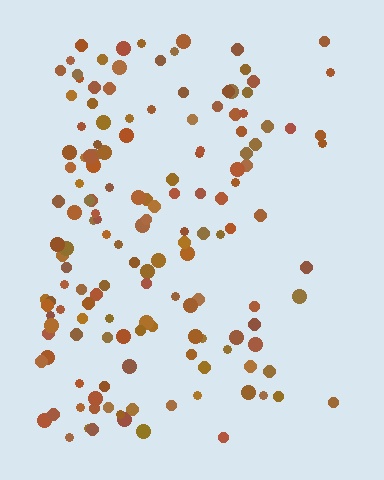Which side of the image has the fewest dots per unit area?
The right.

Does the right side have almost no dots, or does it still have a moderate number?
Still a moderate number, just noticeably fewer than the left.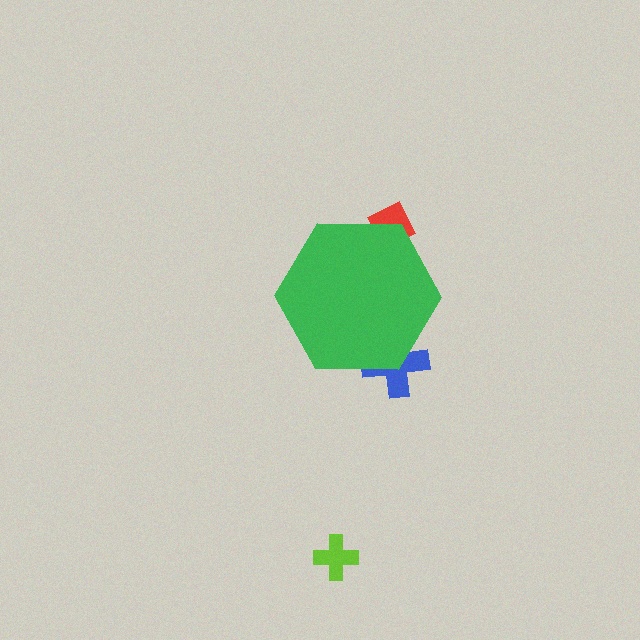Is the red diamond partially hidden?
Yes, the red diamond is partially hidden behind the green hexagon.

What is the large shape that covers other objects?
A green hexagon.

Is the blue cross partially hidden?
Yes, the blue cross is partially hidden behind the green hexagon.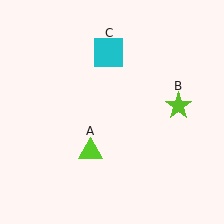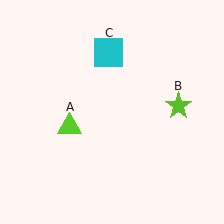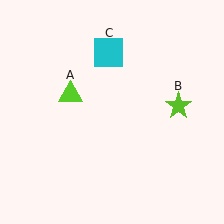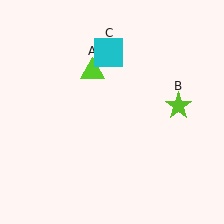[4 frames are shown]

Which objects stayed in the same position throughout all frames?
Lime star (object B) and cyan square (object C) remained stationary.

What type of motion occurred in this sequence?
The lime triangle (object A) rotated clockwise around the center of the scene.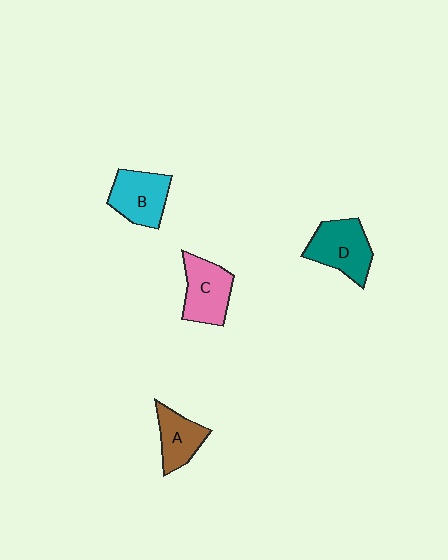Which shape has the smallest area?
Shape A (brown).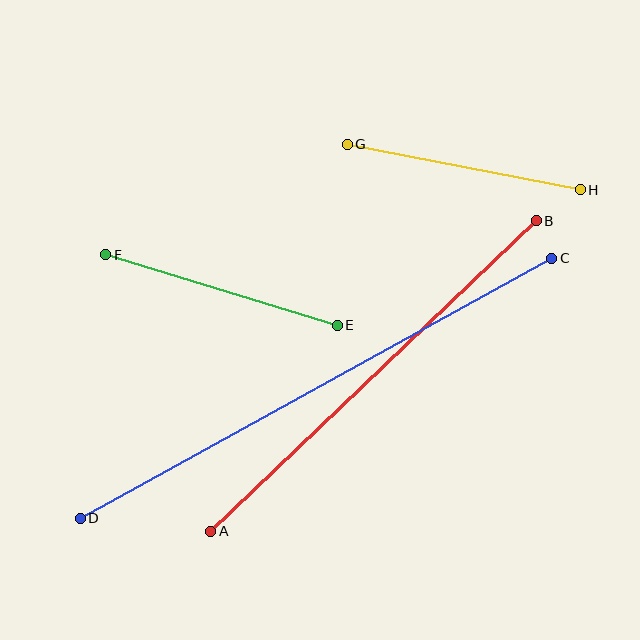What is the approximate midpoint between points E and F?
The midpoint is at approximately (221, 290) pixels.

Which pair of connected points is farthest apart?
Points C and D are farthest apart.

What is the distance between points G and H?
The distance is approximately 238 pixels.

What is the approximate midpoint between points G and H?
The midpoint is at approximately (464, 167) pixels.